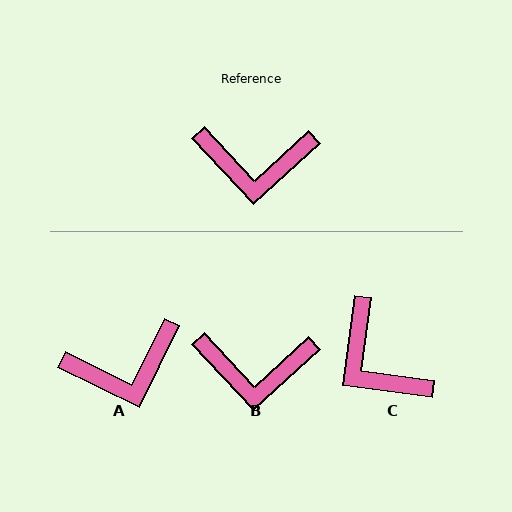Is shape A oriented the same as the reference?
No, it is off by about 21 degrees.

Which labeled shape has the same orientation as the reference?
B.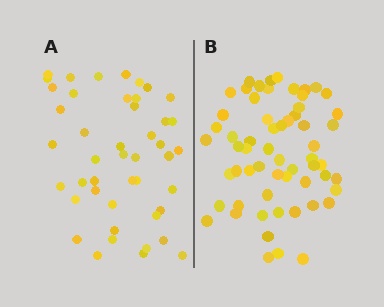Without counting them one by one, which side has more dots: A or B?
Region B (the right region) has more dots.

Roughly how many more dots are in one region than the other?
Region B has approximately 15 more dots than region A.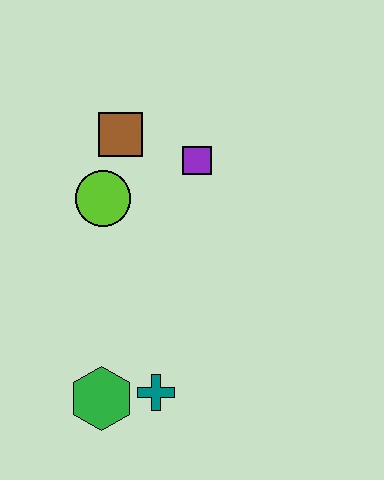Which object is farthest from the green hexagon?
The brown square is farthest from the green hexagon.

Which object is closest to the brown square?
The lime circle is closest to the brown square.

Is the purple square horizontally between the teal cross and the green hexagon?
No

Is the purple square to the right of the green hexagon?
Yes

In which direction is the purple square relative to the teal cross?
The purple square is above the teal cross.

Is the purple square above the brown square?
No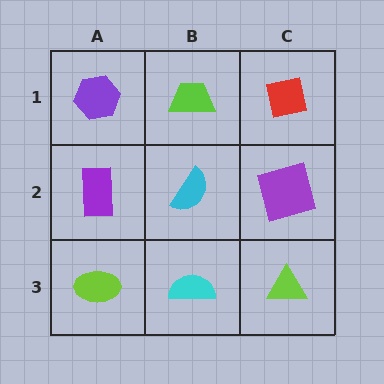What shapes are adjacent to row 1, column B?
A cyan semicircle (row 2, column B), a purple hexagon (row 1, column A), a red square (row 1, column C).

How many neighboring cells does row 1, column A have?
2.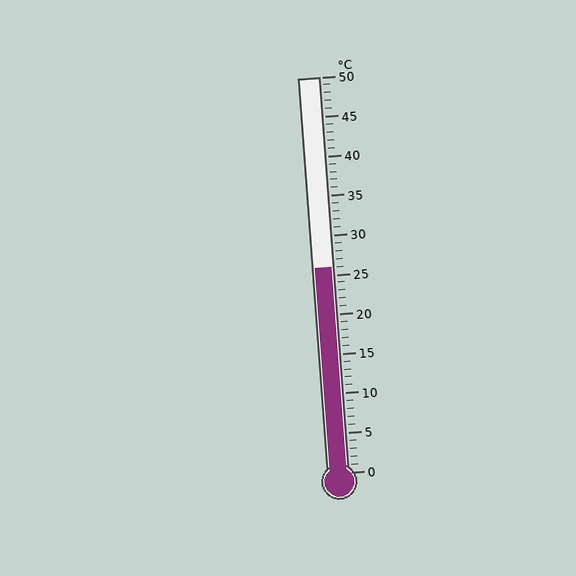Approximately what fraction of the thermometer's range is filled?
The thermometer is filled to approximately 50% of its range.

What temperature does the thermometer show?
The thermometer shows approximately 26°C.